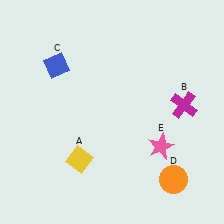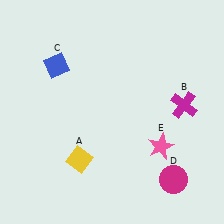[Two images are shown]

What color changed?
The circle (D) changed from orange in Image 1 to magenta in Image 2.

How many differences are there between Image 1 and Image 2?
There is 1 difference between the two images.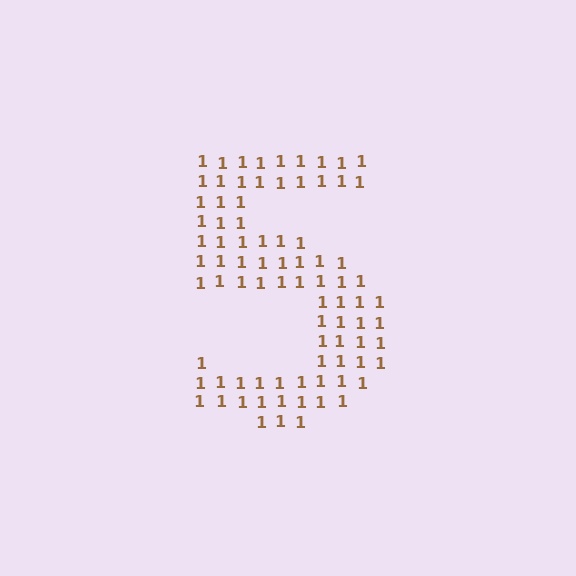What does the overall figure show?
The overall figure shows the digit 5.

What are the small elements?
The small elements are digit 1's.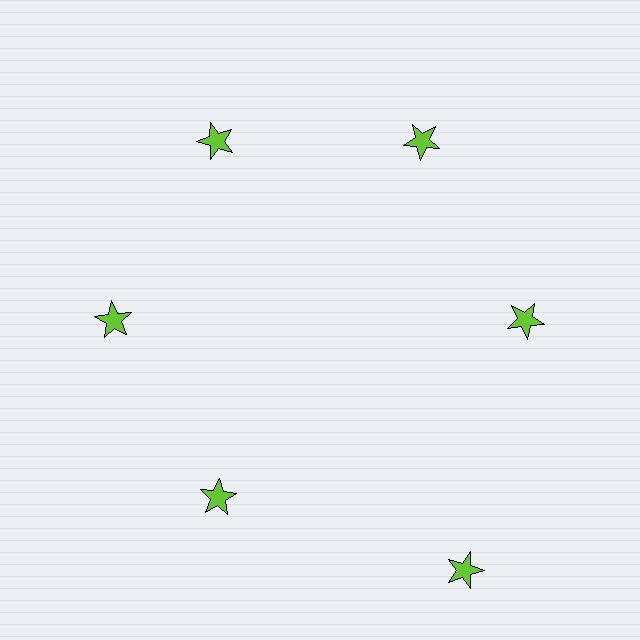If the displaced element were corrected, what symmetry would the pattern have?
It would have 6-fold rotational symmetry — the pattern would map onto itself every 60 degrees.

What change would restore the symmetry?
The symmetry would be restored by moving it inward, back onto the ring so that all 6 stars sit at equal angles and equal distance from the center.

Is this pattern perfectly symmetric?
No. The 6 lime stars are arranged in a ring, but one element near the 5 o'clock position is pushed outward from the center, breaking the 6-fold rotational symmetry.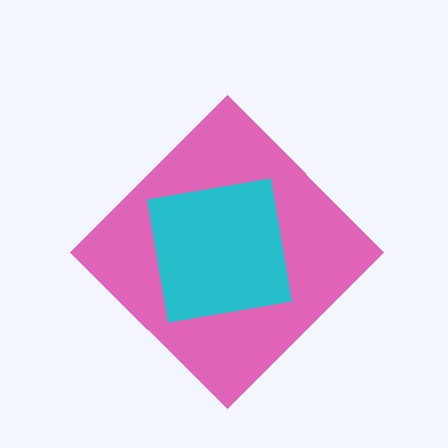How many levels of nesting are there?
2.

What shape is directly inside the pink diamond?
The cyan square.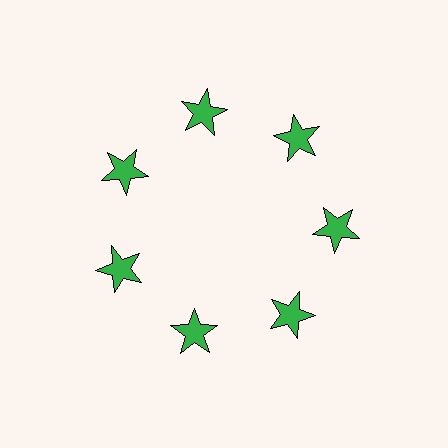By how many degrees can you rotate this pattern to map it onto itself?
The pattern maps onto itself every 51 degrees of rotation.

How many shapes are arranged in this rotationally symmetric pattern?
There are 7 shapes, arranged in 7 groups of 1.